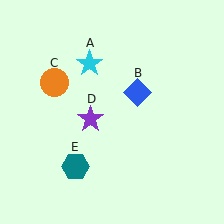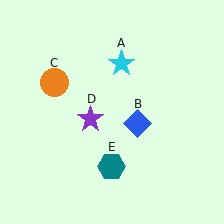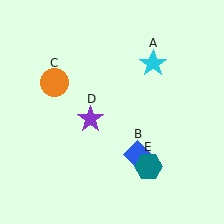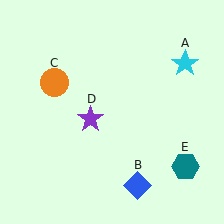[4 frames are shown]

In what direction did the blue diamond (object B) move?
The blue diamond (object B) moved down.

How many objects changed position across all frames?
3 objects changed position: cyan star (object A), blue diamond (object B), teal hexagon (object E).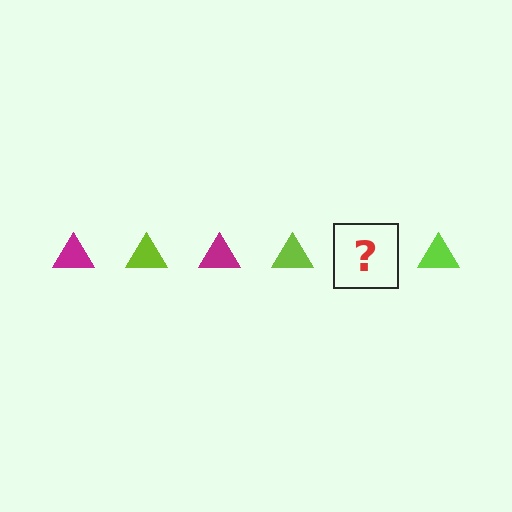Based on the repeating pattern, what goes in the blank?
The blank should be a magenta triangle.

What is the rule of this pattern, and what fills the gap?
The rule is that the pattern cycles through magenta, lime triangles. The gap should be filled with a magenta triangle.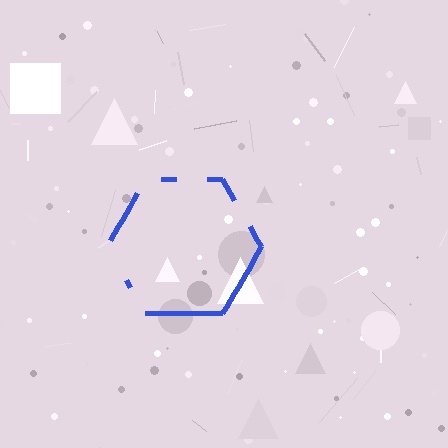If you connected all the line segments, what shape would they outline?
They would outline a hexagon.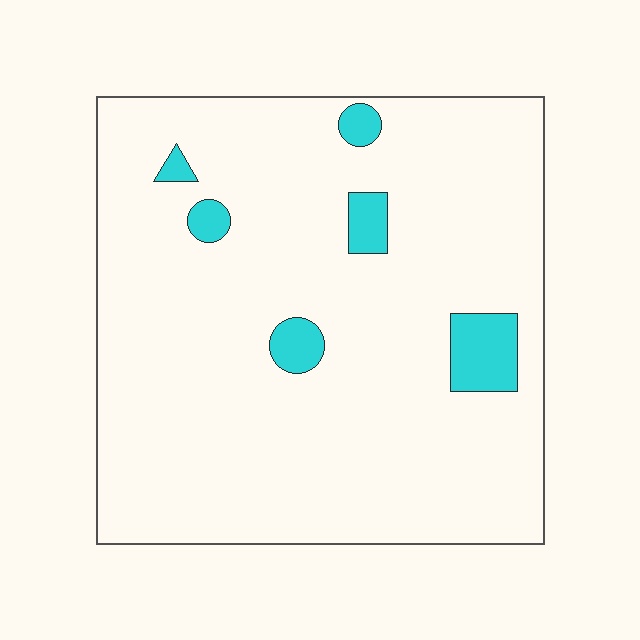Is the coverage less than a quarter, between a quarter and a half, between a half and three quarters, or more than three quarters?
Less than a quarter.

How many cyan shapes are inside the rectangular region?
6.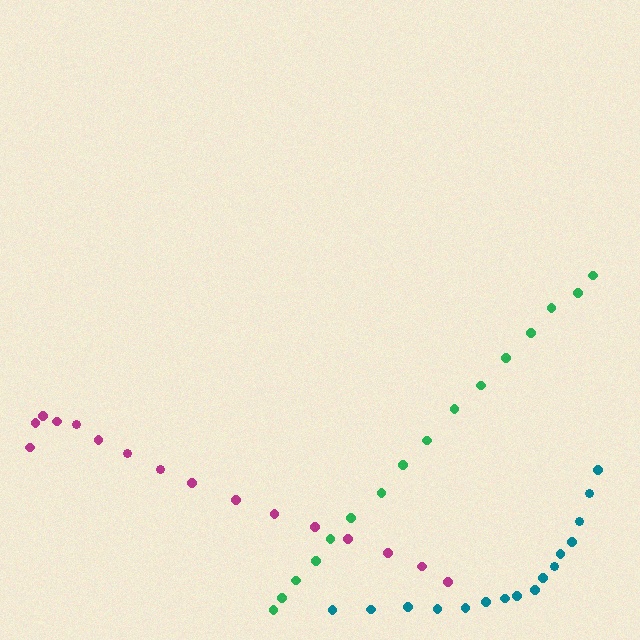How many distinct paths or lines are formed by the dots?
There are 3 distinct paths.